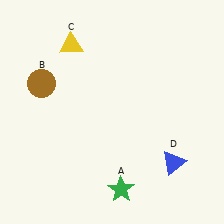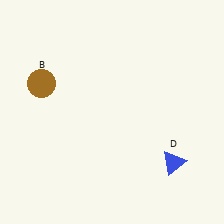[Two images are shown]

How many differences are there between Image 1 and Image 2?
There are 2 differences between the two images.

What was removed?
The green star (A), the yellow triangle (C) were removed in Image 2.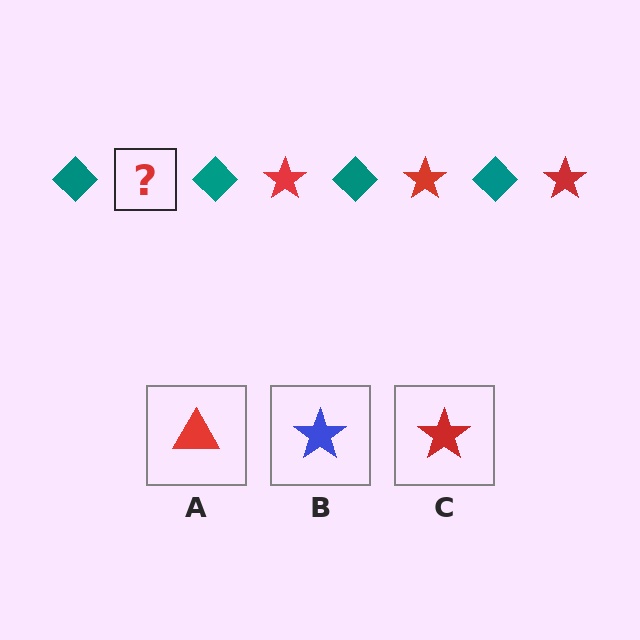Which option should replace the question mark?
Option C.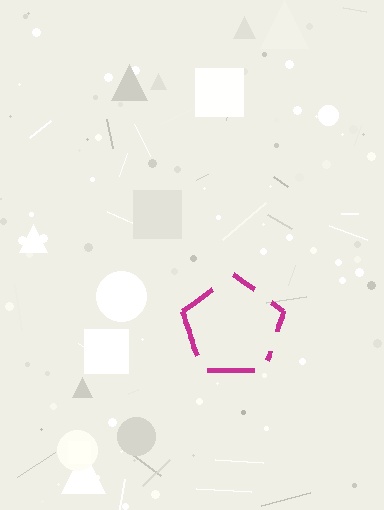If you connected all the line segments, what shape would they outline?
They would outline a pentagon.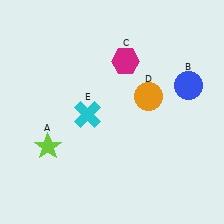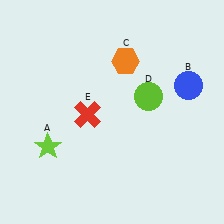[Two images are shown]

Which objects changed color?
C changed from magenta to orange. D changed from orange to lime. E changed from cyan to red.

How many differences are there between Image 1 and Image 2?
There are 3 differences between the two images.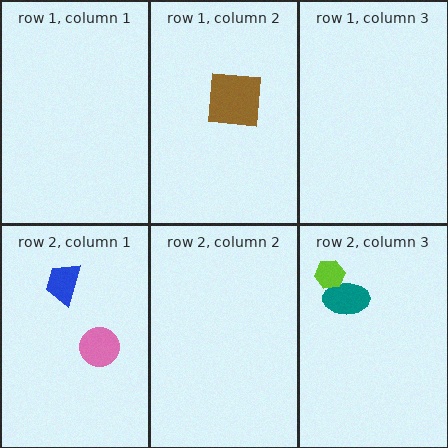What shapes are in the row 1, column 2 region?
The brown square.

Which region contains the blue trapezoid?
The row 2, column 1 region.